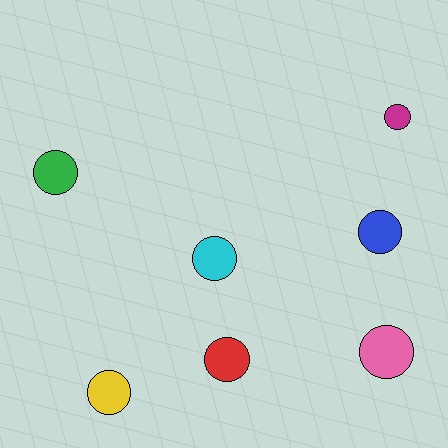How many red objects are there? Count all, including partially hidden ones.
There is 1 red object.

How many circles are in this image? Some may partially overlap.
There are 7 circles.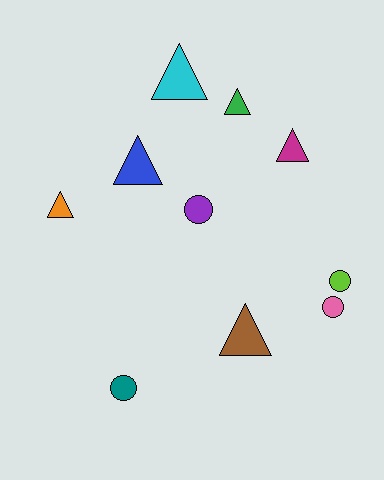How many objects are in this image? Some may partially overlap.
There are 10 objects.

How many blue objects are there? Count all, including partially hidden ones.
There is 1 blue object.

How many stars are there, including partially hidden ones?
There are no stars.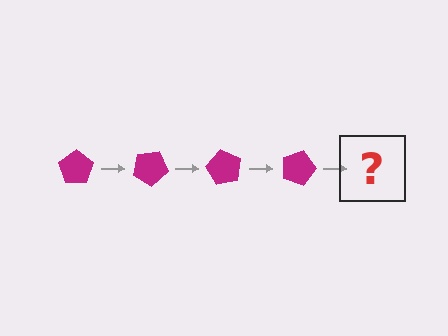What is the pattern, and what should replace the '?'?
The pattern is that the pentagon rotates 30 degrees each step. The '?' should be a magenta pentagon rotated 120 degrees.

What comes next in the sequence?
The next element should be a magenta pentagon rotated 120 degrees.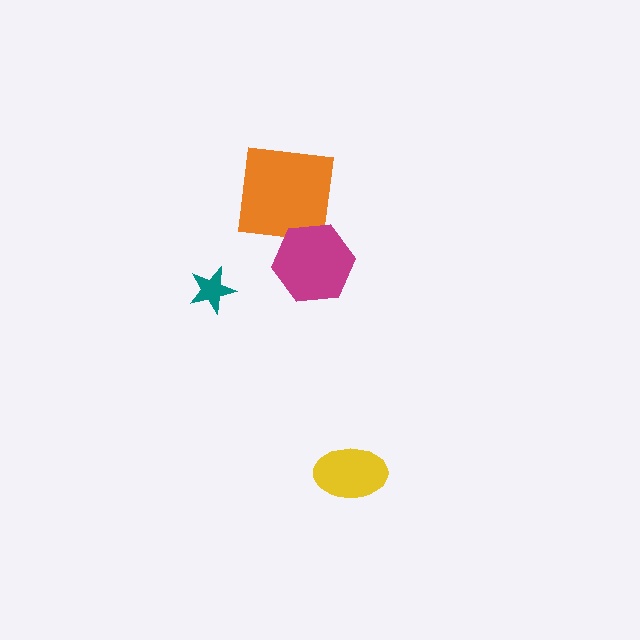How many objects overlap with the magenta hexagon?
1 object overlaps with the magenta hexagon.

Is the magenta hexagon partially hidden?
No, no other shape covers it.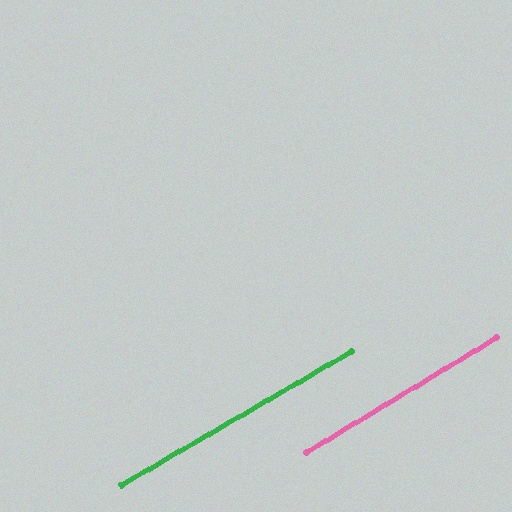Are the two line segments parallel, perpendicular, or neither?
Parallel — their directions differ by only 0.7°.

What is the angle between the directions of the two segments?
Approximately 1 degree.